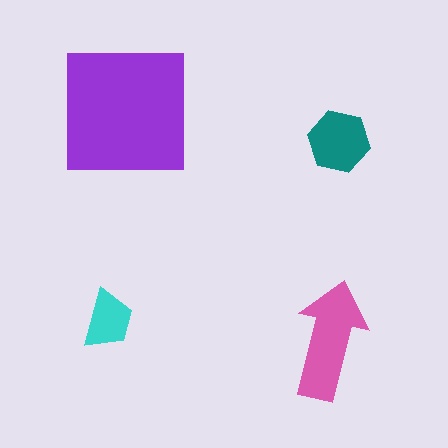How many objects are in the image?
There are 4 objects in the image.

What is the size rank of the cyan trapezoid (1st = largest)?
4th.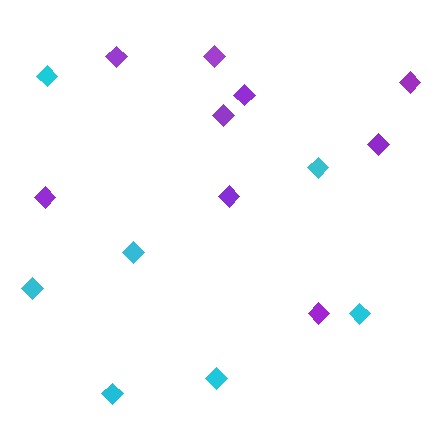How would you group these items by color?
There are 2 groups: one group of purple diamonds (9) and one group of cyan diamonds (7).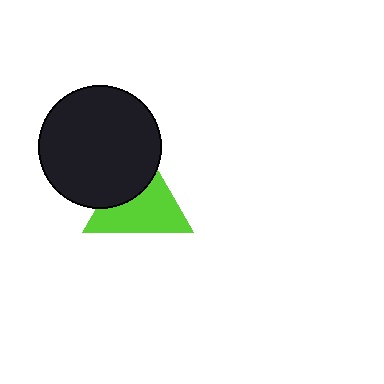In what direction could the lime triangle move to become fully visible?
The lime triangle could move toward the lower-right. That would shift it out from behind the black circle entirely.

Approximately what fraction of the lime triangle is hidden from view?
Roughly 37% of the lime triangle is hidden behind the black circle.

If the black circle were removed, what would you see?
You would see the complete lime triangle.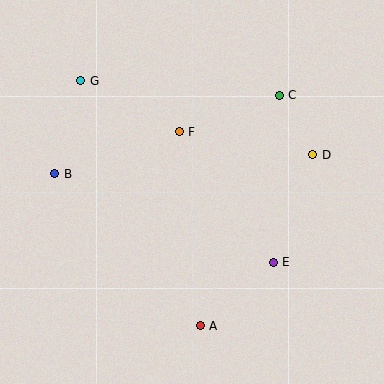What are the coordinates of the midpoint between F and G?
The midpoint between F and G is at (130, 106).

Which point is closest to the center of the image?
Point F at (179, 132) is closest to the center.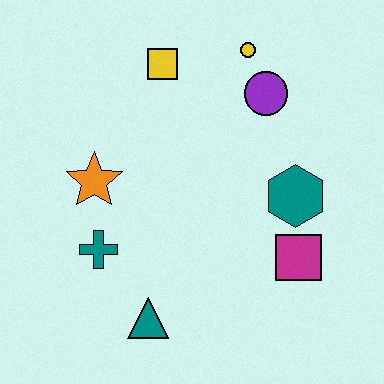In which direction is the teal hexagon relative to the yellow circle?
The teal hexagon is below the yellow circle.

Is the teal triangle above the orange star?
No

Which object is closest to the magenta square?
The teal hexagon is closest to the magenta square.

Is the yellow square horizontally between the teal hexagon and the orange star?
Yes